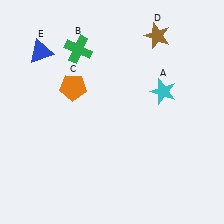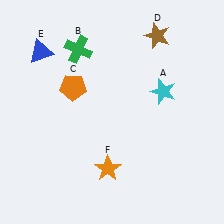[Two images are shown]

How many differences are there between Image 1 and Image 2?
There is 1 difference between the two images.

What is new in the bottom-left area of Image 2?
An orange star (F) was added in the bottom-left area of Image 2.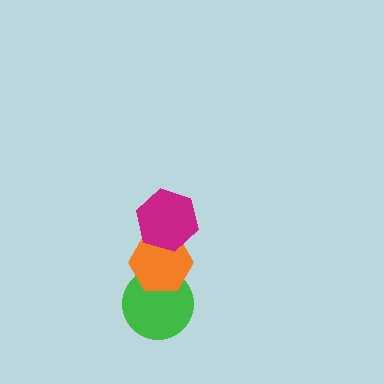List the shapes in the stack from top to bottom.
From top to bottom: the magenta hexagon, the orange hexagon, the green circle.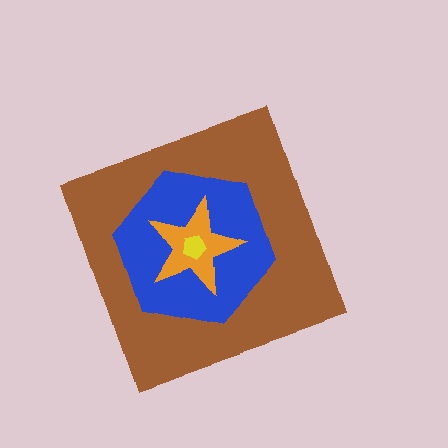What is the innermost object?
The yellow pentagon.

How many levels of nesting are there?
4.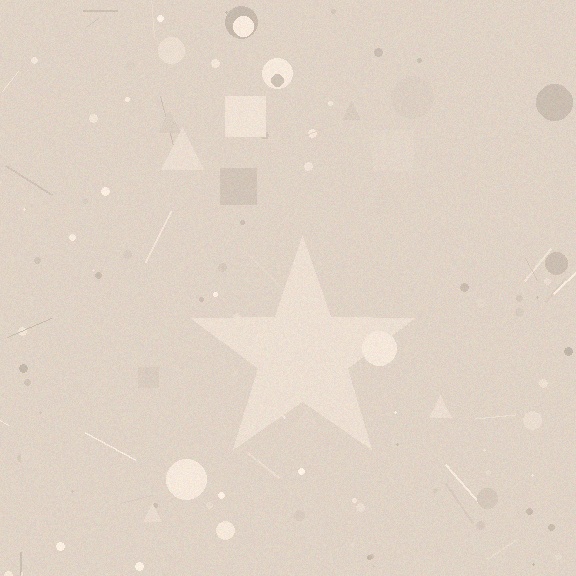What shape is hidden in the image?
A star is hidden in the image.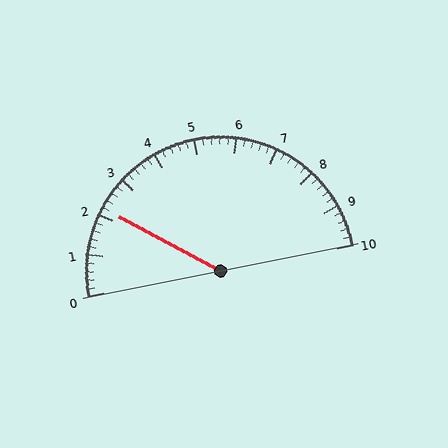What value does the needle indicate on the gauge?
The needle indicates approximately 2.2.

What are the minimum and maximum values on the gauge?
The gauge ranges from 0 to 10.